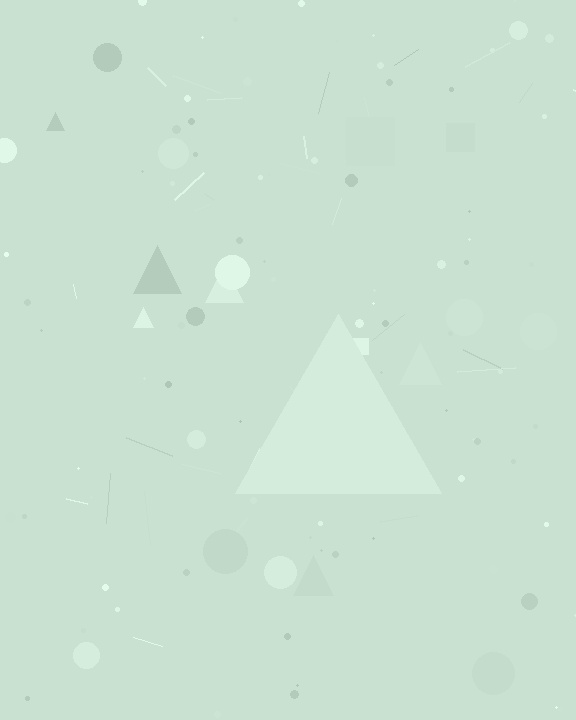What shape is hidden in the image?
A triangle is hidden in the image.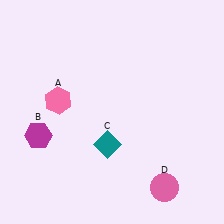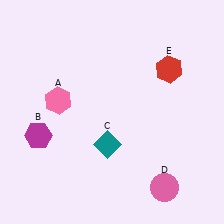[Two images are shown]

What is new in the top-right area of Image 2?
A red hexagon (E) was added in the top-right area of Image 2.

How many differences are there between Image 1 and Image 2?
There is 1 difference between the two images.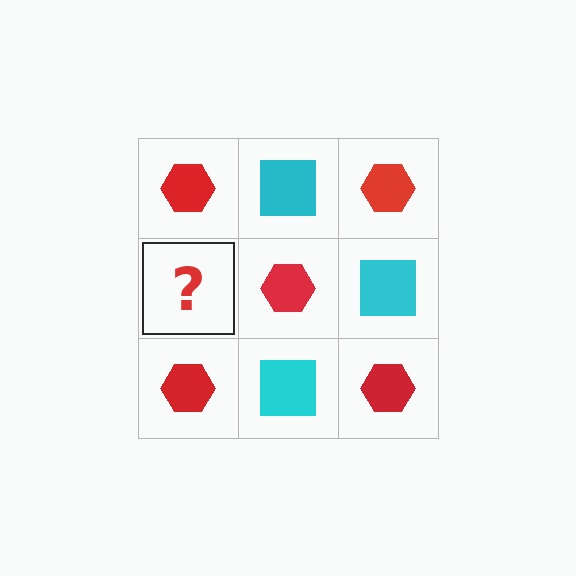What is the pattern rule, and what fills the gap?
The rule is that it alternates red hexagon and cyan square in a checkerboard pattern. The gap should be filled with a cyan square.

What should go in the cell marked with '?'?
The missing cell should contain a cyan square.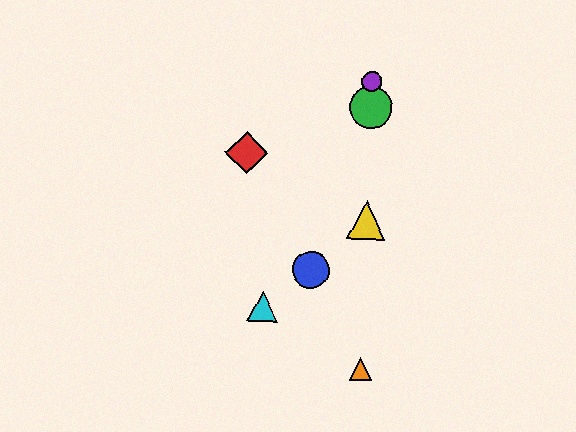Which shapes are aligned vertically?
The green circle, the yellow triangle, the purple circle, the orange triangle are aligned vertically.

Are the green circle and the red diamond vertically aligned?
No, the green circle is at x≈371 and the red diamond is at x≈247.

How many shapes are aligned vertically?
4 shapes (the green circle, the yellow triangle, the purple circle, the orange triangle) are aligned vertically.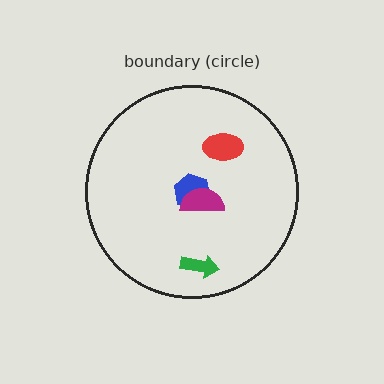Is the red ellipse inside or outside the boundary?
Inside.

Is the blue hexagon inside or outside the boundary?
Inside.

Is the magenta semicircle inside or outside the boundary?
Inside.